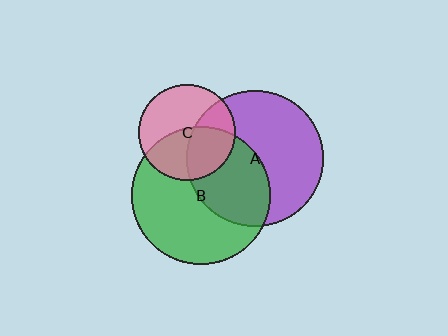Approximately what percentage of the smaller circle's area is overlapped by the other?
Approximately 35%.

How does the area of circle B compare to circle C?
Approximately 2.1 times.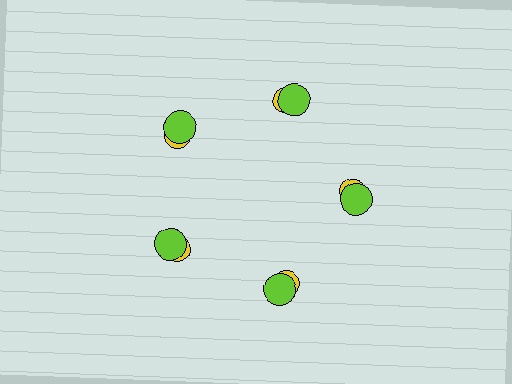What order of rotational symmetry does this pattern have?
This pattern has 5-fold rotational symmetry.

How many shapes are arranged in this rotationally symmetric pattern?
There are 10 shapes, arranged in 5 groups of 2.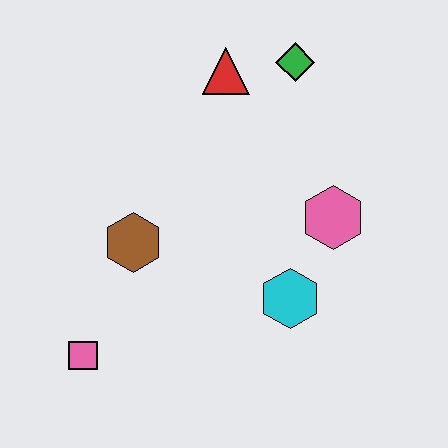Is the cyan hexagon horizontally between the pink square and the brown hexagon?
No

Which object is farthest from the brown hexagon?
The green diamond is farthest from the brown hexagon.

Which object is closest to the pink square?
The brown hexagon is closest to the pink square.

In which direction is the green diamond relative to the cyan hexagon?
The green diamond is above the cyan hexagon.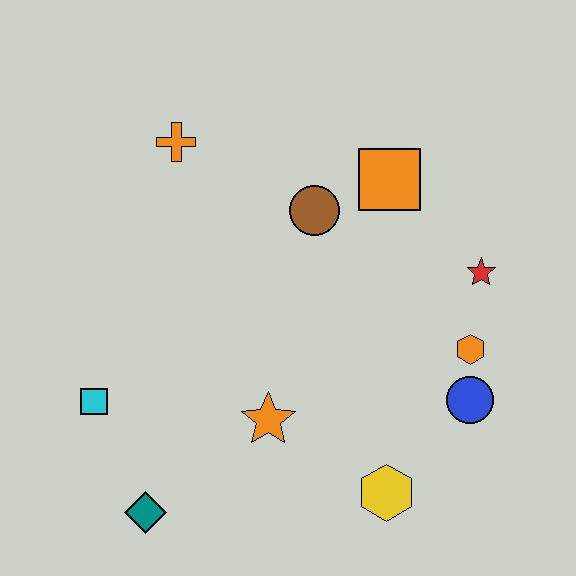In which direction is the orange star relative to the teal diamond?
The orange star is to the right of the teal diamond.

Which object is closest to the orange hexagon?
The blue circle is closest to the orange hexagon.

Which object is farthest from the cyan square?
The red star is farthest from the cyan square.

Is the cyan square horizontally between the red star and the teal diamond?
No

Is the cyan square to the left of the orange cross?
Yes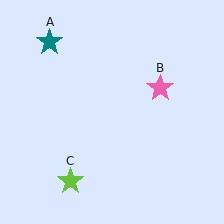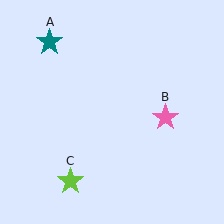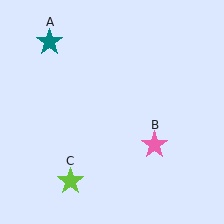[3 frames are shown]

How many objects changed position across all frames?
1 object changed position: pink star (object B).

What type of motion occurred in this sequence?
The pink star (object B) rotated clockwise around the center of the scene.